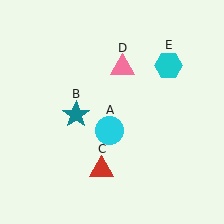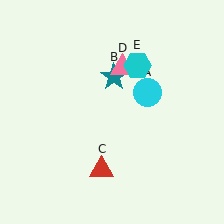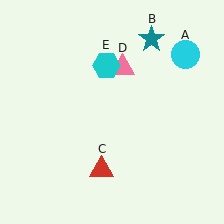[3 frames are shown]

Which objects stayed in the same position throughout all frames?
Red triangle (object C) and pink triangle (object D) remained stationary.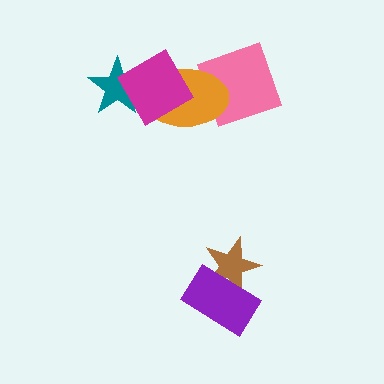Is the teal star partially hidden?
Yes, it is partially covered by another shape.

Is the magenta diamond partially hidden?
No, no other shape covers it.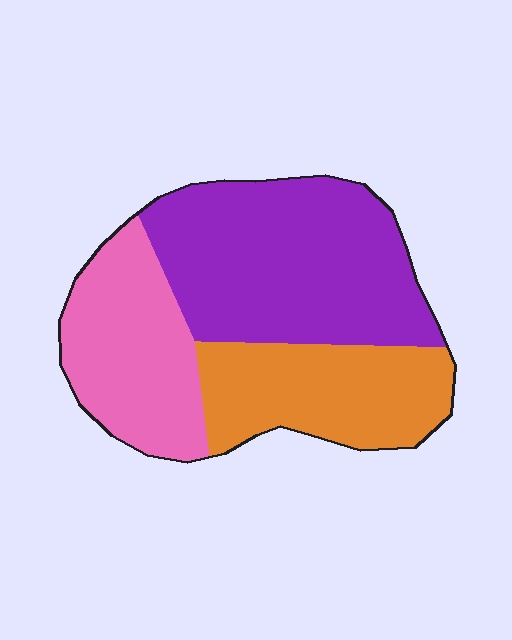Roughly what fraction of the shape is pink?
Pink covers 27% of the shape.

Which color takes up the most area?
Purple, at roughly 45%.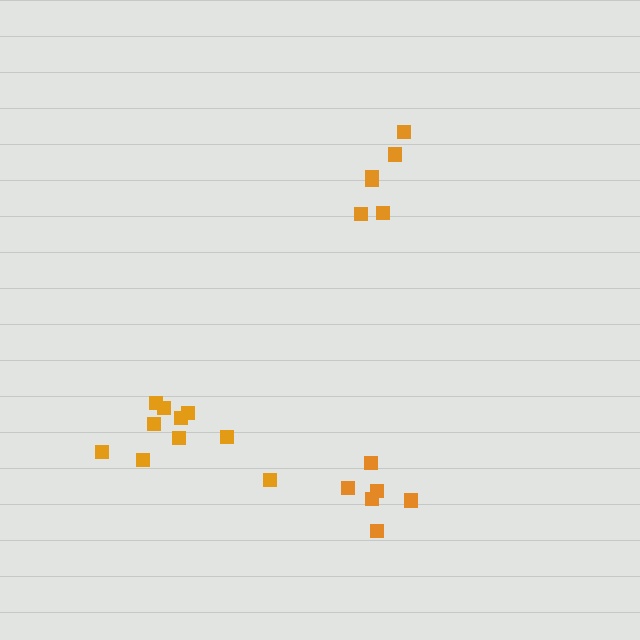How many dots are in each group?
Group 1: 6 dots, Group 2: 10 dots, Group 3: 6 dots (22 total).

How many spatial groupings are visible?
There are 3 spatial groupings.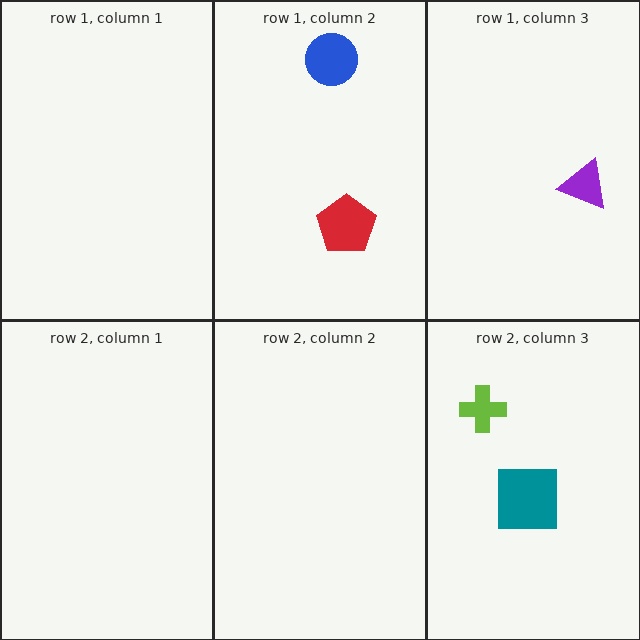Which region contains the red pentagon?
The row 1, column 2 region.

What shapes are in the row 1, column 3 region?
The purple triangle.